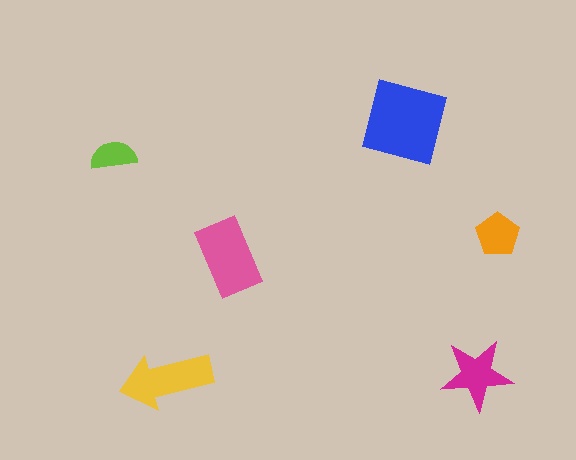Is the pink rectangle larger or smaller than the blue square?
Smaller.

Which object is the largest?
The blue square.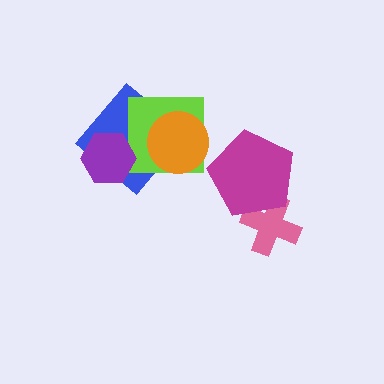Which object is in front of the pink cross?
The magenta pentagon is in front of the pink cross.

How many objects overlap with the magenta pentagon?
1 object overlaps with the magenta pentagon.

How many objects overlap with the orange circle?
2 objects overlap with the orange circle.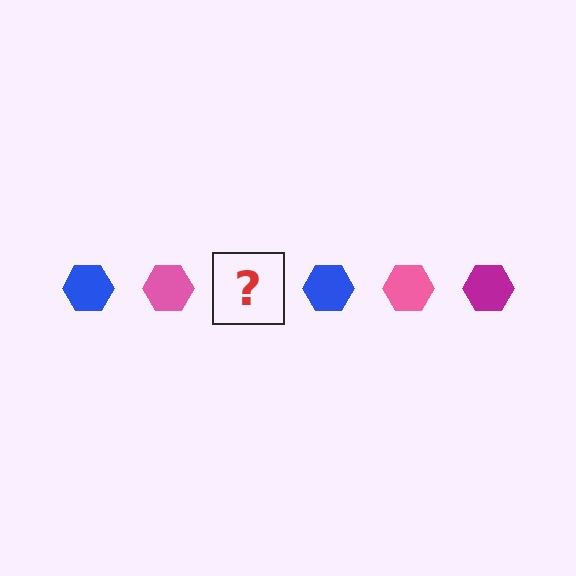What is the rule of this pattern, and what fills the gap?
The rule is that the pattern cycles through blue, pink, magenta hexagons. The gap should be filled with a magenta hexagon.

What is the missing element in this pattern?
The missing element is a magenta hexagon.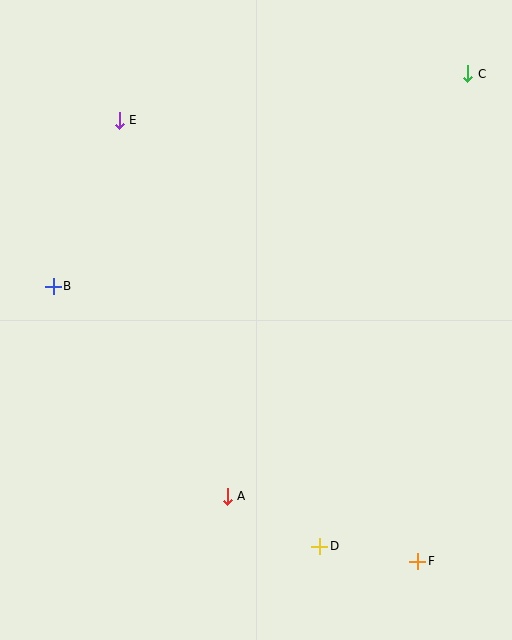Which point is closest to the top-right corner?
Point C is closest to the top-right corner.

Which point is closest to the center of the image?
Point A at (227, 497) is closest to the center.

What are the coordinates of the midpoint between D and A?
The midpoint between D and A is at (274, 521).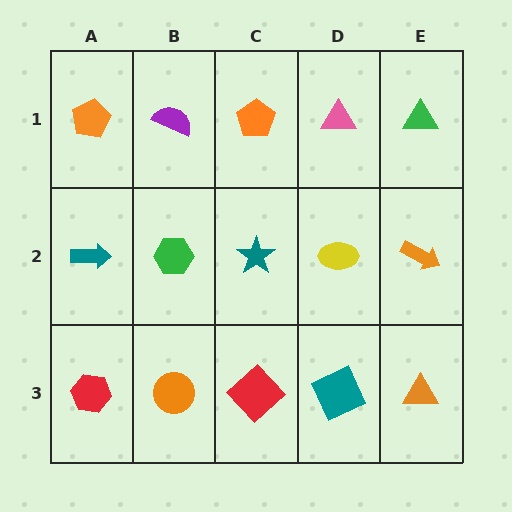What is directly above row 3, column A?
A teal arrow.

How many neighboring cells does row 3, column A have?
2.